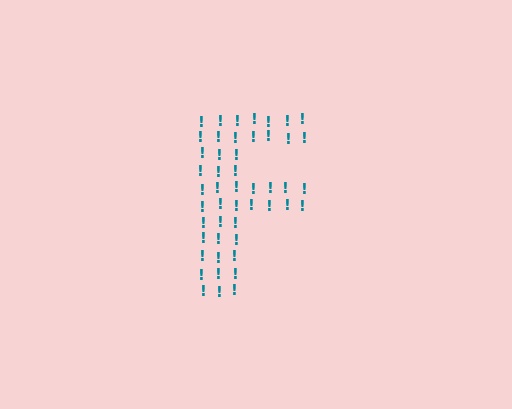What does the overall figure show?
The overall figure shows the letter F.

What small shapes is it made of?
It is made of small exclamation marks.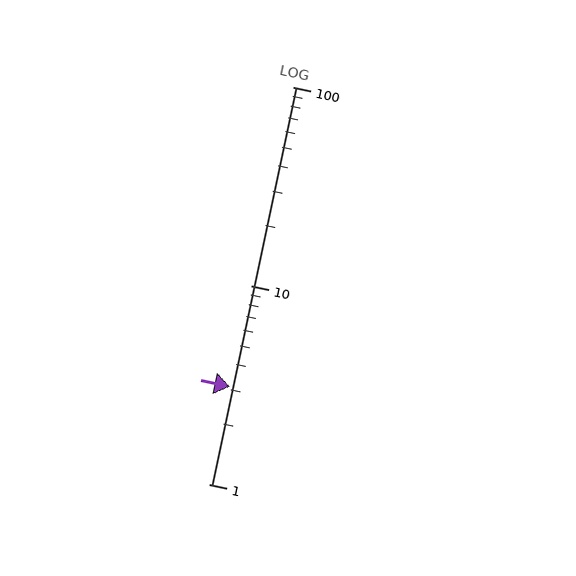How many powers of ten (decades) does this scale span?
The scale spans 2 decades, from 1 to 100.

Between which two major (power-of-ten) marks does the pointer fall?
The pointer is between 1 and 10.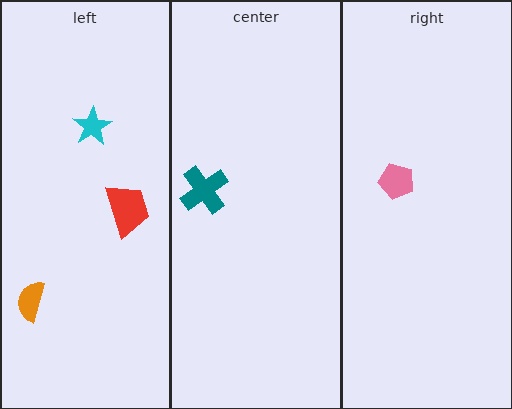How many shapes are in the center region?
1.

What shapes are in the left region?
The cyan star, the orange semicircle, the red trapezoid.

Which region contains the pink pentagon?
The right region.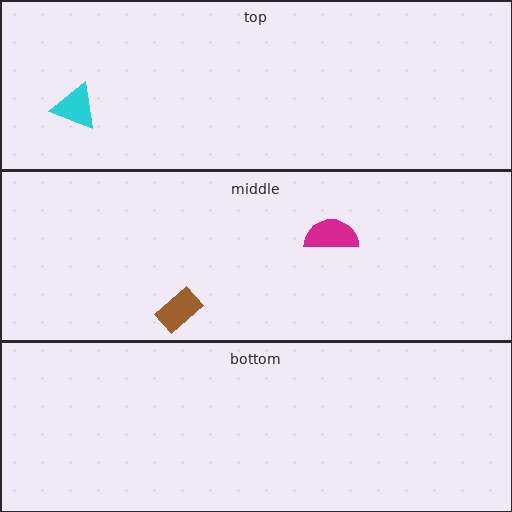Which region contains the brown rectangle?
The middle region.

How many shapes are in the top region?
1.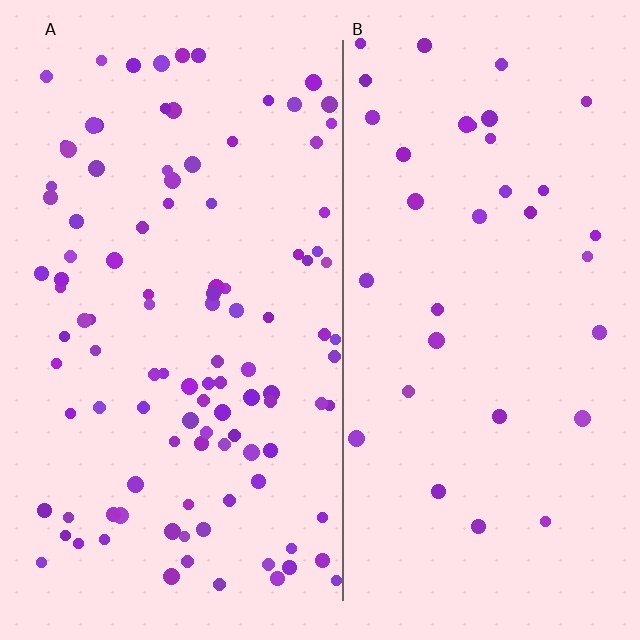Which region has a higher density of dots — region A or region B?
A (the left).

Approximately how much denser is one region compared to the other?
Approximately 3.1× — region A over region B.